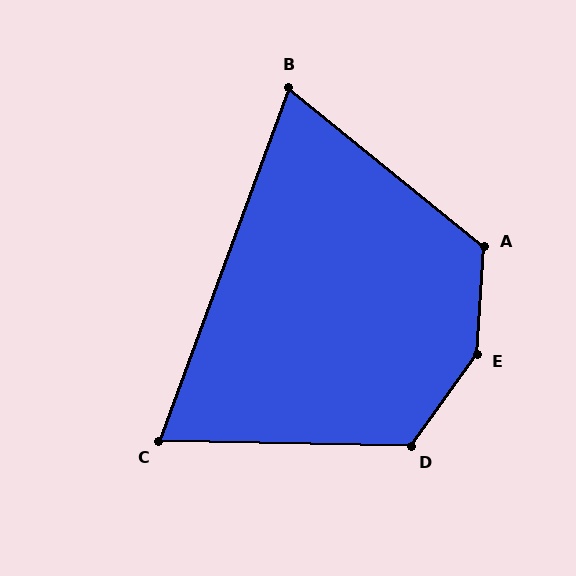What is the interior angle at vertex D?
Approximately 125 degrees (obtuse).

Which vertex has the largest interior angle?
E, at approximately 148 degrees.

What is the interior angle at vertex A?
Approximately 125 degrees (obtuse).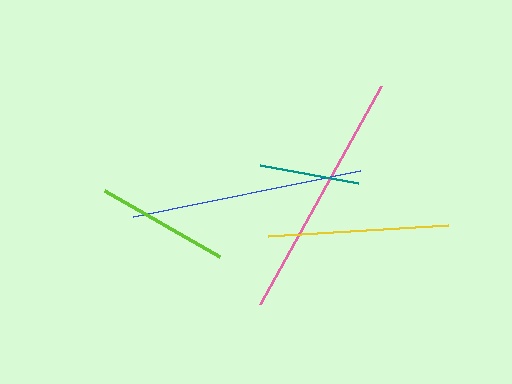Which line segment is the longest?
The pink line is the longest at approximately 250 pixels.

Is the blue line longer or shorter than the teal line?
The blue line is longer than the teal line.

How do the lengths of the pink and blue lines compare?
The pink and blue lines are approximately the same length.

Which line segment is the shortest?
The teal line is the shortest at approximately 99 pixels.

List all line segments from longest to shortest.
From longest to shortest: pink, blue, yellow, lime, teal.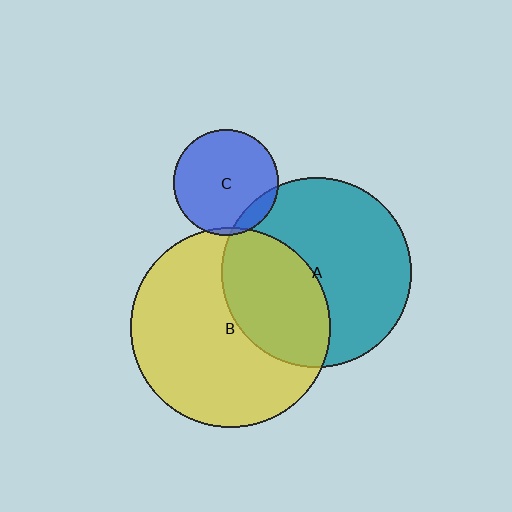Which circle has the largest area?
Circle B (yellow).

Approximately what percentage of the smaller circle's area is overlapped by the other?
Approximately 5%.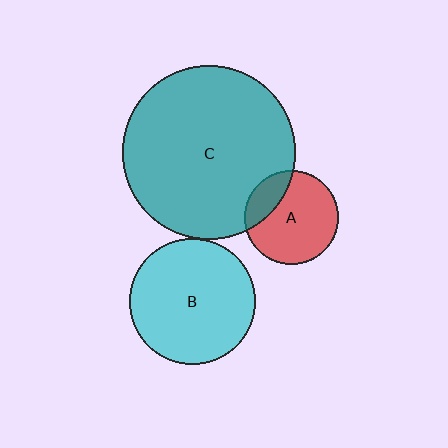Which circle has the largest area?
Circle C (teal).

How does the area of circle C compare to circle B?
Approximately 1.9 times.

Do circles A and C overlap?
Yes.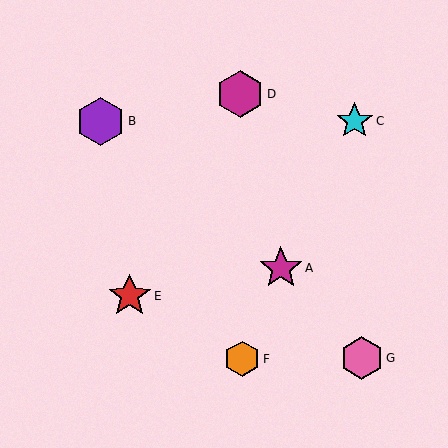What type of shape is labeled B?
Shape B is a purple hexagon.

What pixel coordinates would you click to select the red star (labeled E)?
Click at (130, 296) to select the red star E.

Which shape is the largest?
The purple hexagon (labeled B) is the largest.